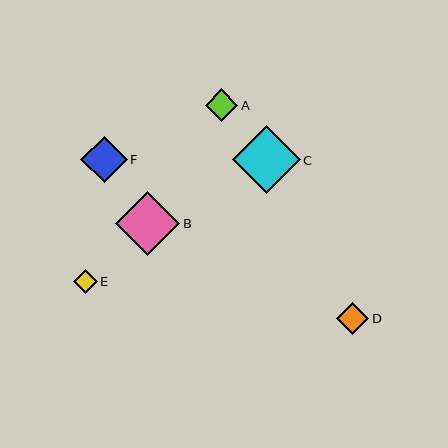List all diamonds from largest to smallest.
From largest to smallest: C, B, F, A, D, E.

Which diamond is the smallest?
Diamond E is the smallest with a size of approximately 23 pixels.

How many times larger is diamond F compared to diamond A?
Diamond F is approximately 1.4 times the size of diamond A.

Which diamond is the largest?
Diamond C is the largest with a size of approximately 68 pixels.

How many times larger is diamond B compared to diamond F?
Diamond B is approximately 1.4 times the size of diamond F.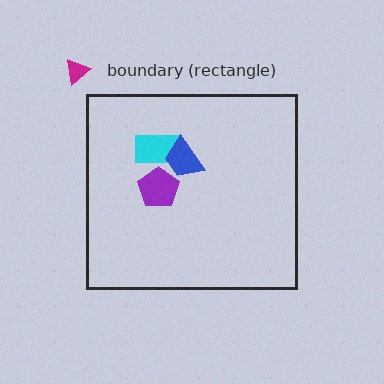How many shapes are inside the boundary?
3 inside, 1 outside.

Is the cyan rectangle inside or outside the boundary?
Inside.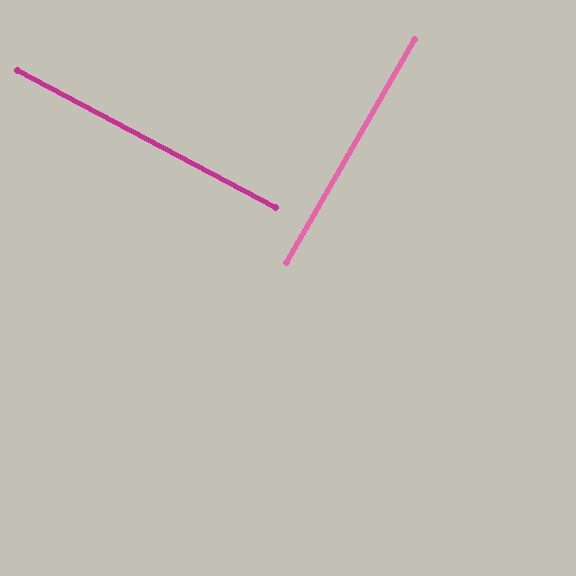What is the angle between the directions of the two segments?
Approximately 88 degrees.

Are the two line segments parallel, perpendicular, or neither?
Perpendicular — they meet at approximately 88°.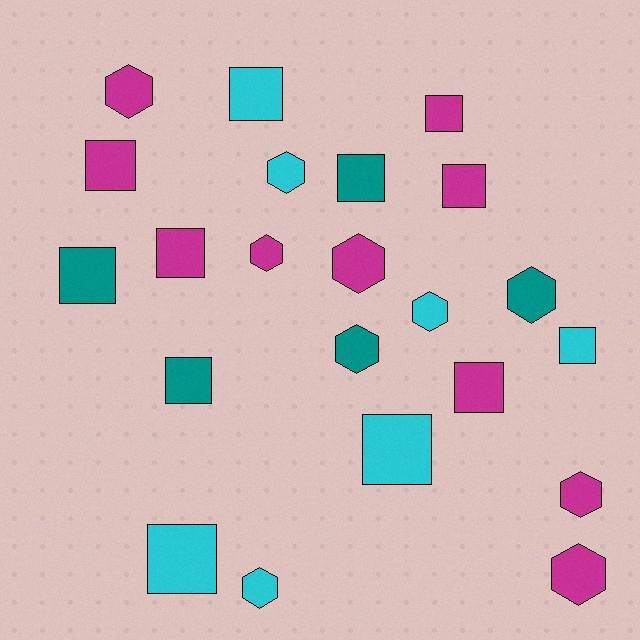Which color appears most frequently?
Magenta, with 10 objects.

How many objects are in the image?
There are 22 objects.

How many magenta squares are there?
There are 5 magenta squares.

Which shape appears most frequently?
Square, with 12 objects.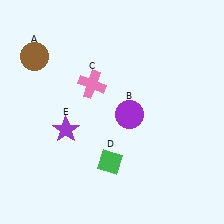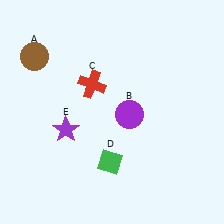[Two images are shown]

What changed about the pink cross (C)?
In Image 1, C is pink. In Image 2, it changed to red.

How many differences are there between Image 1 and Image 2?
There is 1 difference between the two images.